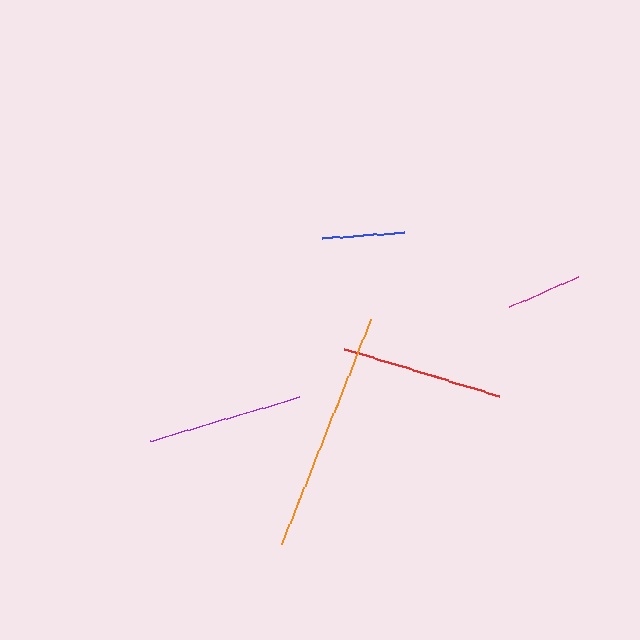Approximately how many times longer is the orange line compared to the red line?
The orange line is approximately 1.5 times the length of the red line.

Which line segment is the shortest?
The magenta line is the shortest at approximately 75 pixels.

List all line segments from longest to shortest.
From longest to shortest: orange, red, purple, blue, magenta.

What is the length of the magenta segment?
The magenta segment is approximately 75 pixels long.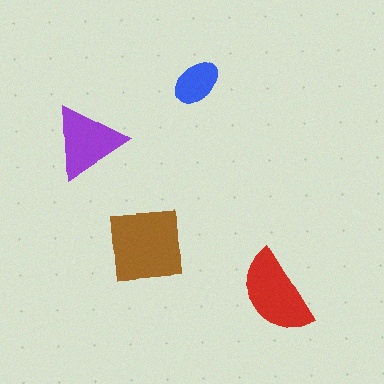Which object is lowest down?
The red semicircle is bottommost.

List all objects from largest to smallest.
The brown square, the red semicircle, the purple triangle, the blue ellipse.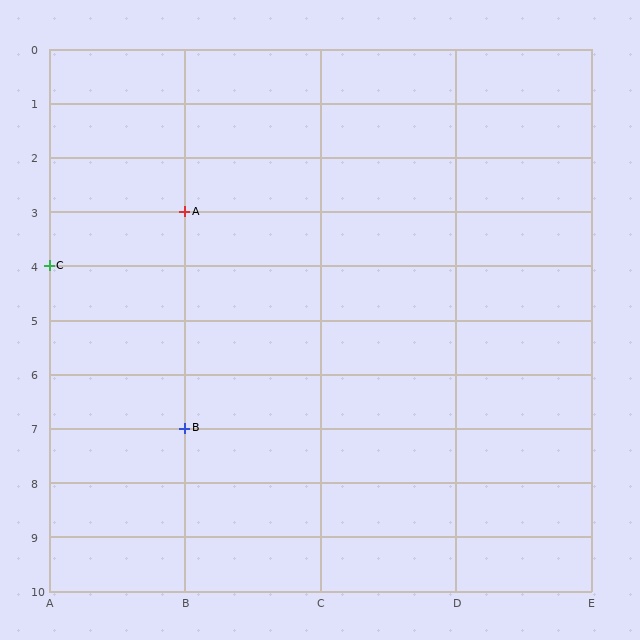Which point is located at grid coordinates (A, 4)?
Point C is at (A, 4).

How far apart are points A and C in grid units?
Points A and C are 1 column and 1 row apart (about 1.4 grid units diagonally).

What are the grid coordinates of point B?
Point B is at grid coordinates (B, 7).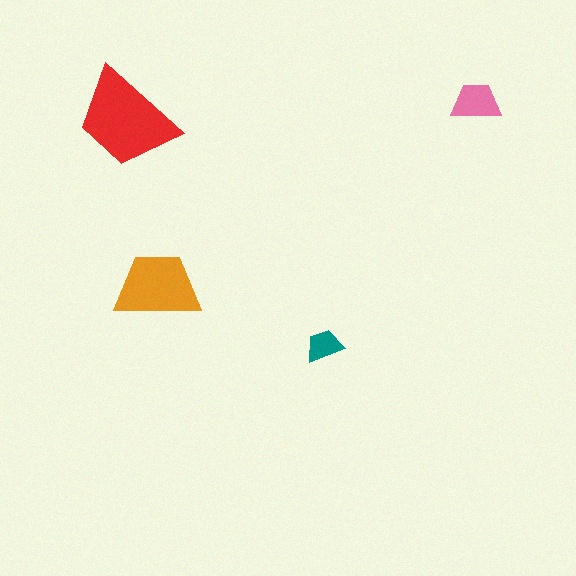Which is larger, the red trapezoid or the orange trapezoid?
The red one.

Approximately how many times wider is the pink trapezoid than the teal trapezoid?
About 1.5 times wider.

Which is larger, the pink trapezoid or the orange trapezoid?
The orange one.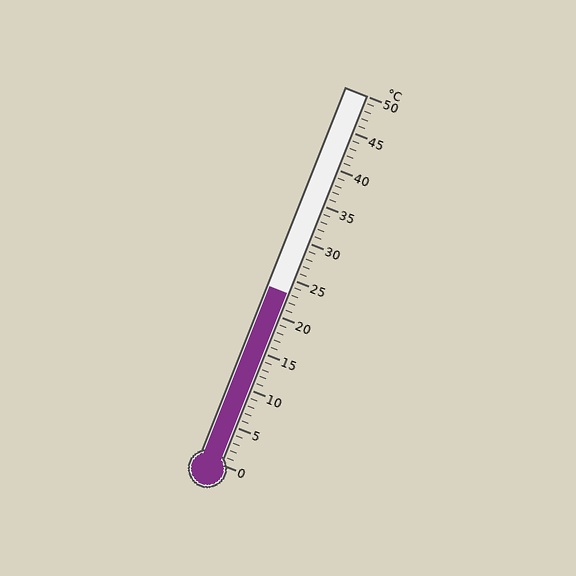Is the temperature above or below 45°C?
The temperature is below 45°C.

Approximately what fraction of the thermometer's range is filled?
The thermometer is filled to approximately 45% of its range.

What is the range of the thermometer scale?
The thermometer scale ranges from 0°C to 50°C.